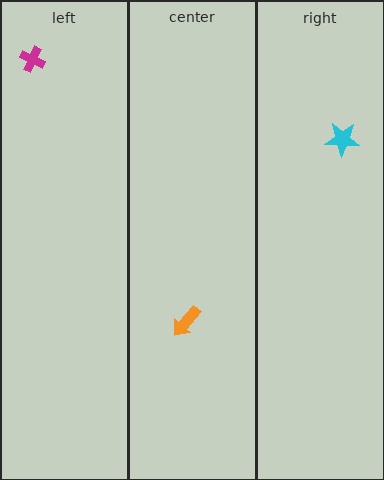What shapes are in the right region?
The cyan star.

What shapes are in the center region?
The orange arrow.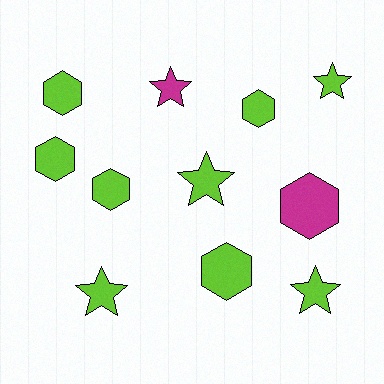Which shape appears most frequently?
Hexagon, with 6 objects.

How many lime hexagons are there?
There are 5 lime hexagons.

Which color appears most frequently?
Lime, with 9 objects.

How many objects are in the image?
There are 11 objects.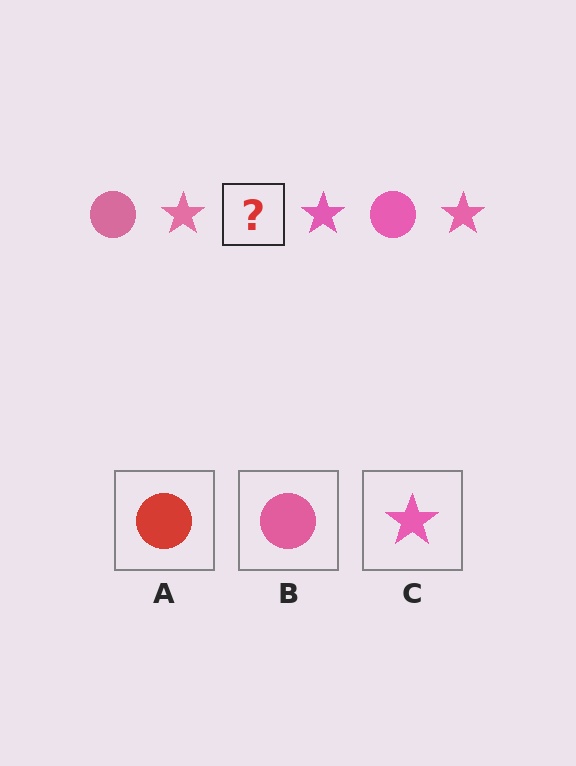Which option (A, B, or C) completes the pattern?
B.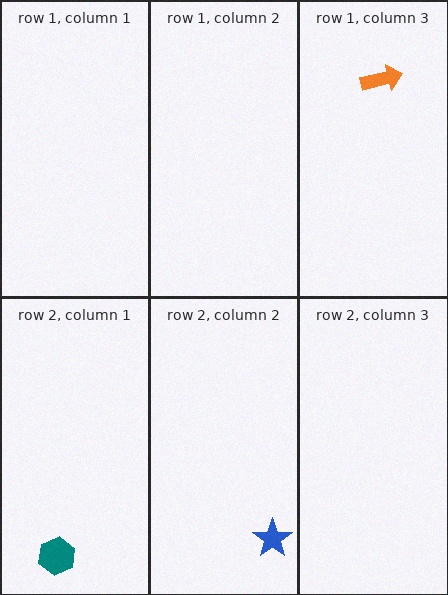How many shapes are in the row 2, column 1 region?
1.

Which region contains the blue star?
The row 2, column 2 region.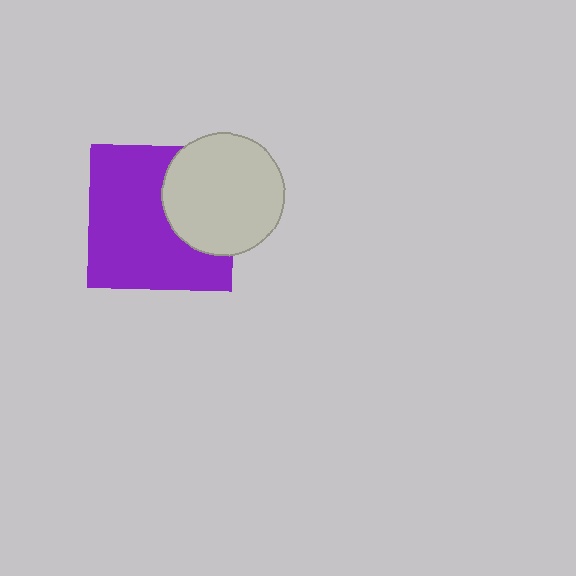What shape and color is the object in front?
The object in front is a light gray circle.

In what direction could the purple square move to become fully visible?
The purple square could move left. That would shift it out from behind the light gray circle entirely.